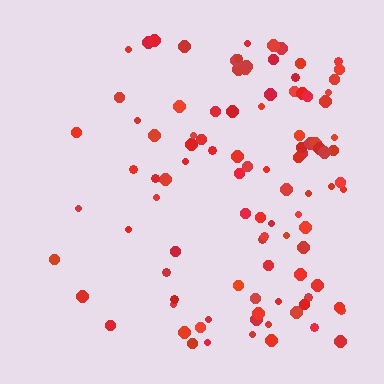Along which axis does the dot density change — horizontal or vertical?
Horizontal.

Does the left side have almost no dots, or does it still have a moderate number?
Still a moderate number, just noticeably fewer than the right.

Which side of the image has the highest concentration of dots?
The right.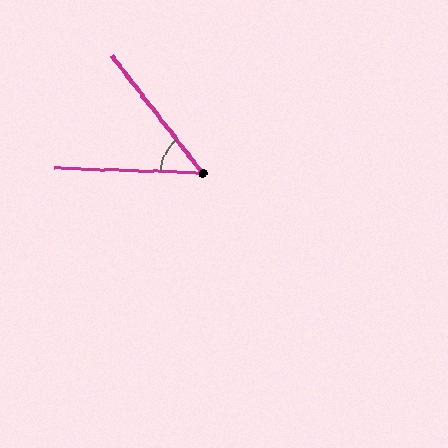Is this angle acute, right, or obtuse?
It is acute.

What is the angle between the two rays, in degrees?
Approximately 50 degrees.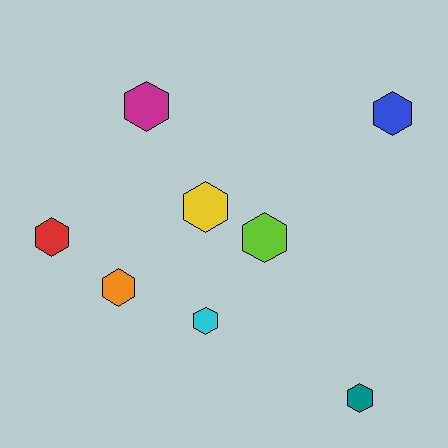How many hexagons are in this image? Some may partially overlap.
There are 8 hexagons.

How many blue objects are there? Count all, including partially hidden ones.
There is 1 blue object.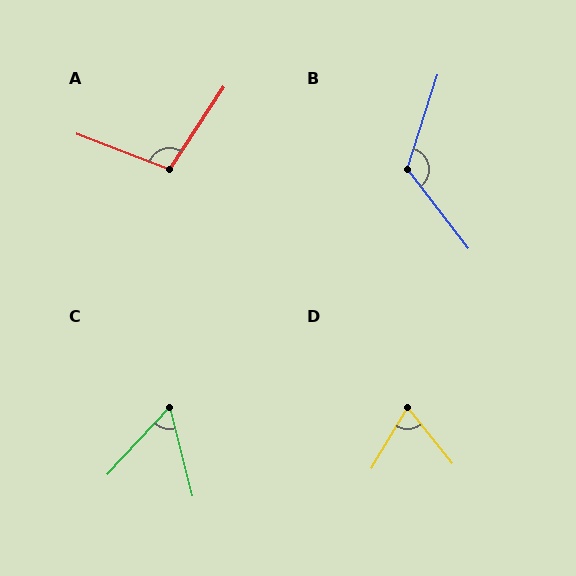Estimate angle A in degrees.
Approximately 102 degrees.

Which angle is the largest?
B, at approximately 124 degrees.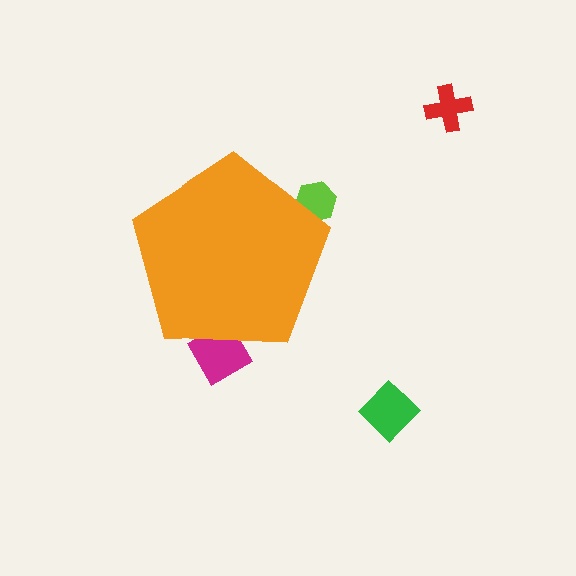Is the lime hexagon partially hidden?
Yes, the lime hexagon is partially hidden behind the orange pentagon.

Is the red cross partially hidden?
No, the red cross is fully visible.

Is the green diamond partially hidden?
No, the green diamond is fully visible.